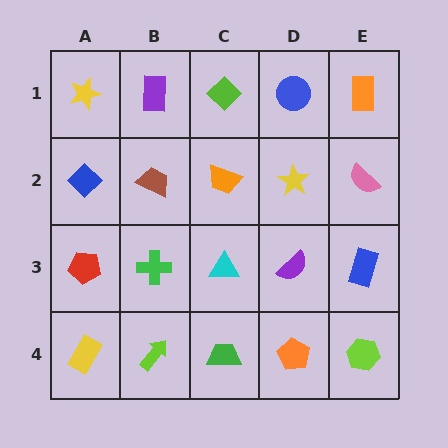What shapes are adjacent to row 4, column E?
A blue rectangle (row 3, column E), an orange pentagon (row 4, column D).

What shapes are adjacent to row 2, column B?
A purple rectangle (row 1, column B), a green cross (row 3, column B), a blue diamond (row 2, column A), an orange trapezoid (row 2, column C).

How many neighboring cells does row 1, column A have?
2.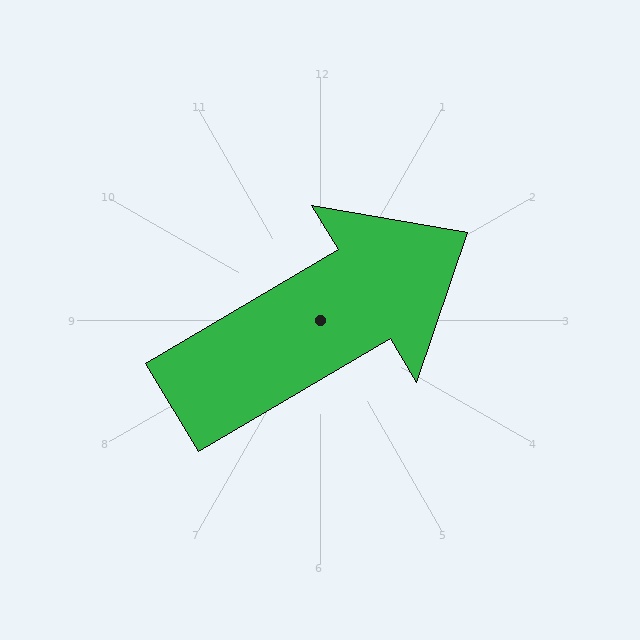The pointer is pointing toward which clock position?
Roughly 2 o'clock.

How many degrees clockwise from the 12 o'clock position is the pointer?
Approximately 59 degrees.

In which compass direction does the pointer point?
Northeast.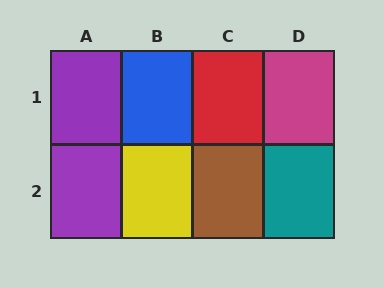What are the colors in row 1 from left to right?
Purple, blue, red, magenta.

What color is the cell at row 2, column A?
Purple.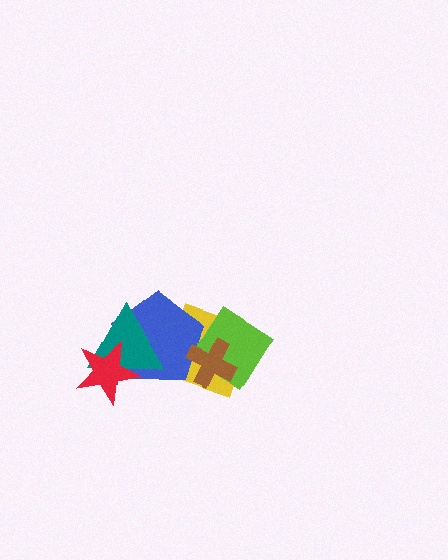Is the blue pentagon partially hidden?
Yes, it is partially covered by another shape.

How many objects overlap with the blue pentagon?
5 objects overlap with the blue pentagon.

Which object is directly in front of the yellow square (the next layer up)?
The lime diamond is directly in front of the yellow square.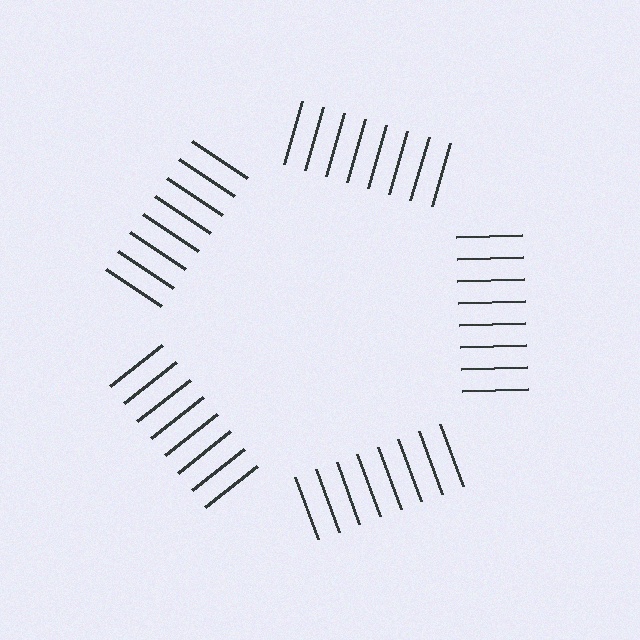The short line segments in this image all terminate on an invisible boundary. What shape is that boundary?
An illusory pentagon — the line segments terminate on its edges but no continuous stroke is drawn.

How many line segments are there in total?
40 — 8 along each of the 5 edges.